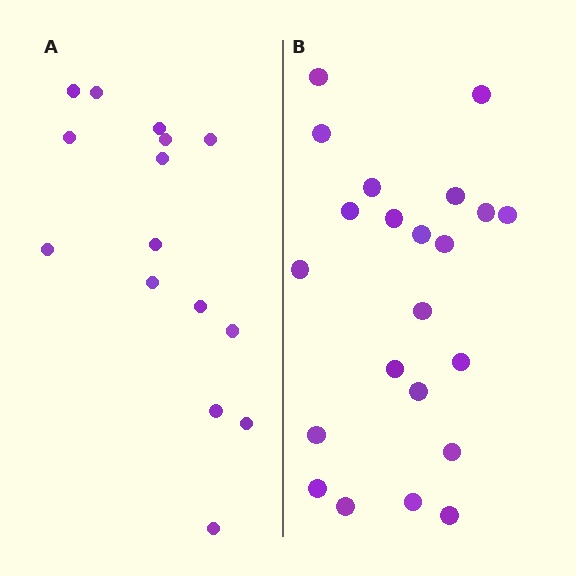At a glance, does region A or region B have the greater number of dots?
Region B (the right region) has more dots.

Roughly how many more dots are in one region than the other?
Region B has roughly 8 or so more dots than region A.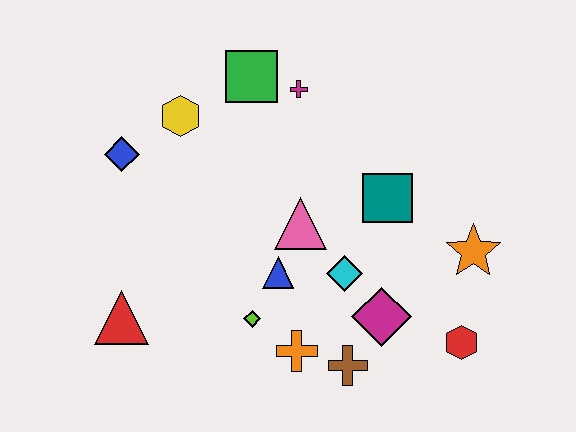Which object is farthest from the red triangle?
The orange star is farthest from the red triangle.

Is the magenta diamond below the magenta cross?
Yes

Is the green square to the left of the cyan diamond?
Yes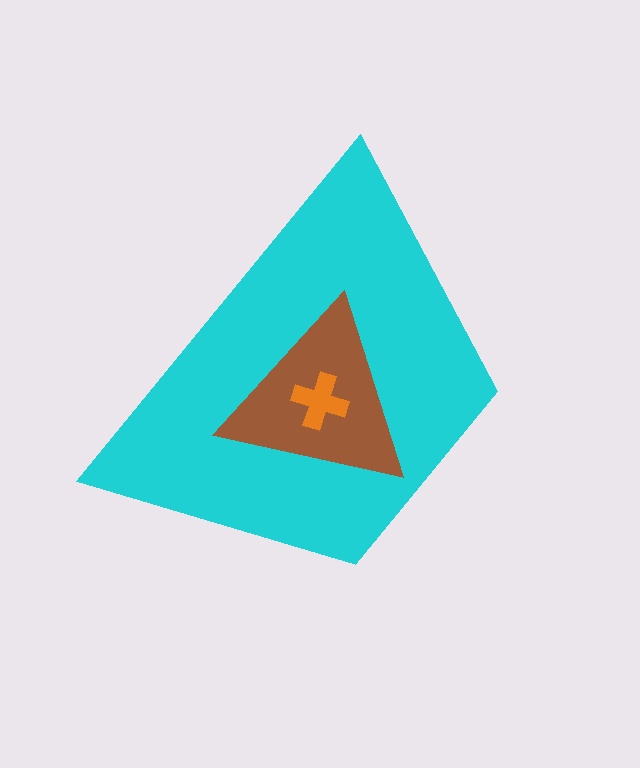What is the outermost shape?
The cyan trapezoid.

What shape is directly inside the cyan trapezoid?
The brown triangle.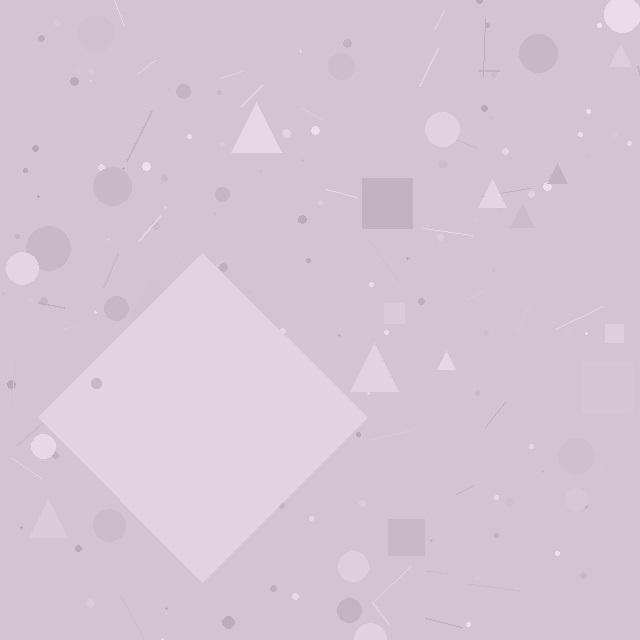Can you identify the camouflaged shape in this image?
The camouflaged shape is a diamond.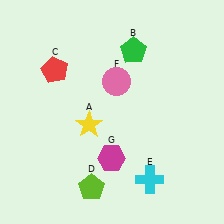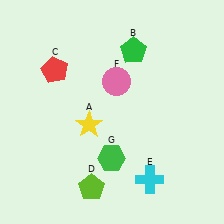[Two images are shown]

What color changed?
The hexagon (G) changed from magenta in Image 1 to green in Image 2.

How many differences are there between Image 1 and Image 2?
There is 1 difference between the two images.